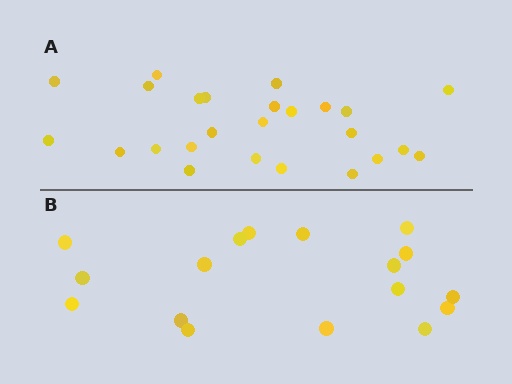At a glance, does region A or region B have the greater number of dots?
Region A (the top region) has more dots.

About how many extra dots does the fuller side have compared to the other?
Region A has roughly 8 or so more dots than region B.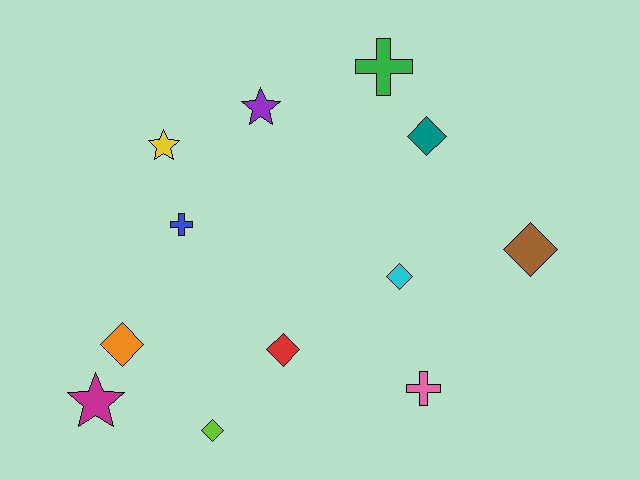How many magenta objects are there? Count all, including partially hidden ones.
There is 1 magenta object.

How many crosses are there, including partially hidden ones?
There are 3 crosses.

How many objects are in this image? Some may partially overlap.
There are 12 objects.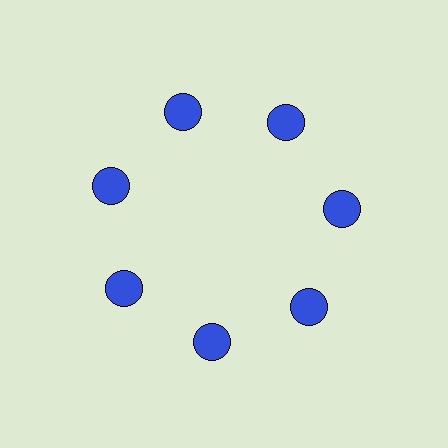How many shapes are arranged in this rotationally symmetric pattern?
There are 7 shapes, arranged in 7 groups of 1.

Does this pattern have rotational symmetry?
Yes, this pattern has 7-fold rotational symmetry. It looks the same after rotating 51 degrees around the center.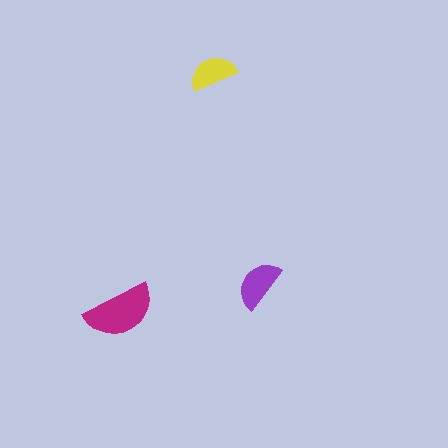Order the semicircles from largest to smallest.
the magenta one, the purple one, the yellow one.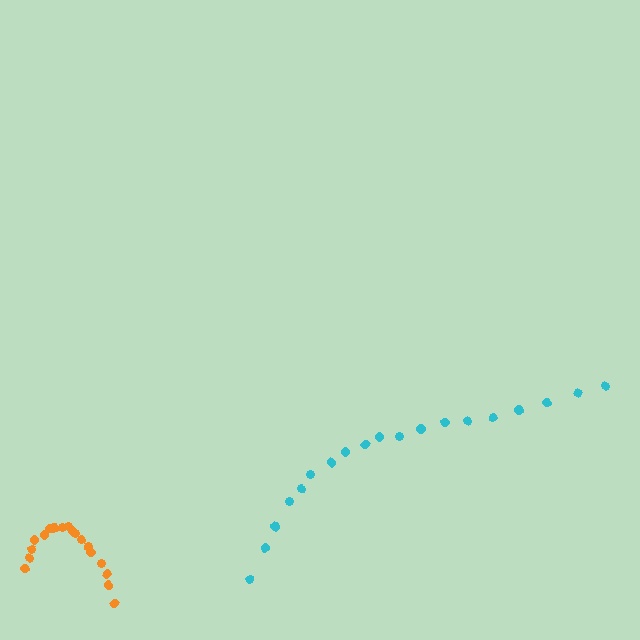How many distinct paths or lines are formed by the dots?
There are 2 distinct paths.